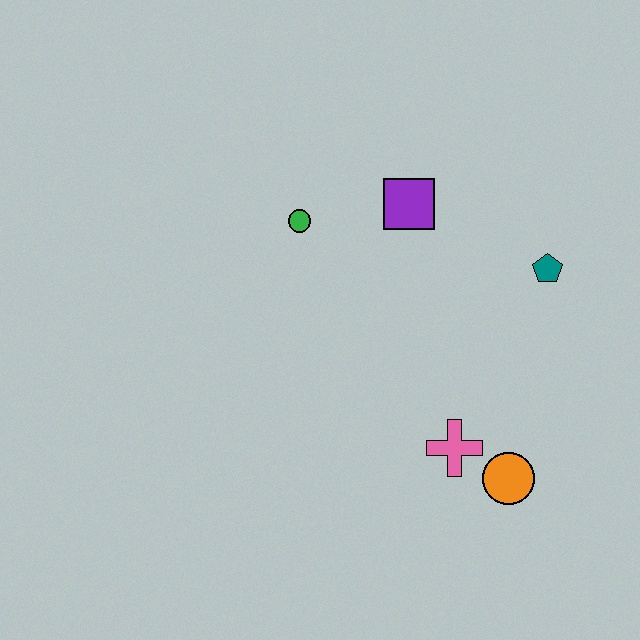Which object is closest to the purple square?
The green circle is closest to the purple square.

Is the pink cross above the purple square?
No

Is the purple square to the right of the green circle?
Yes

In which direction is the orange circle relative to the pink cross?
The orange circle is to the right of the pink cross.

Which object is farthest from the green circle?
The orange circle is farthest from the green circle.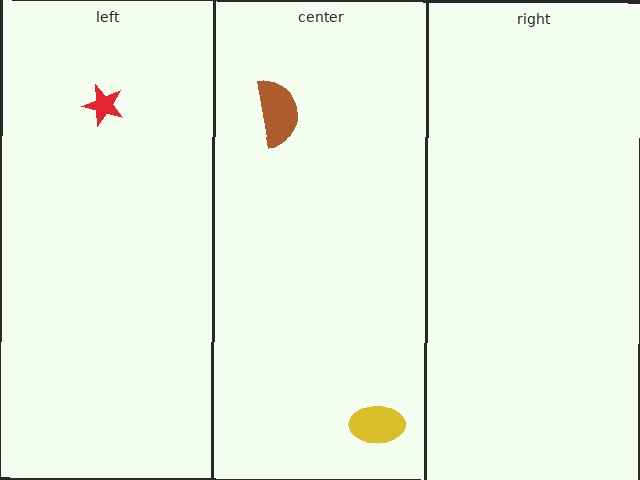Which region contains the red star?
The left region.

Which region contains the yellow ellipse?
The center region.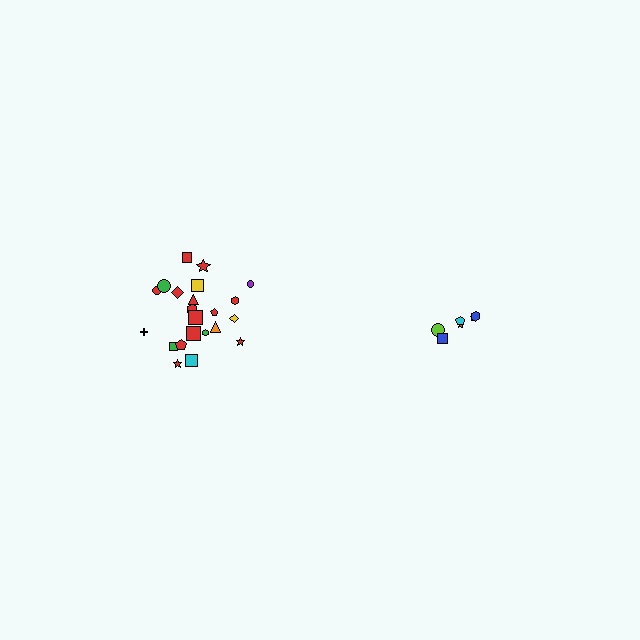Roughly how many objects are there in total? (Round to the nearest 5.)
Roughly 30 objects in total.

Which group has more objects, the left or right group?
The left group.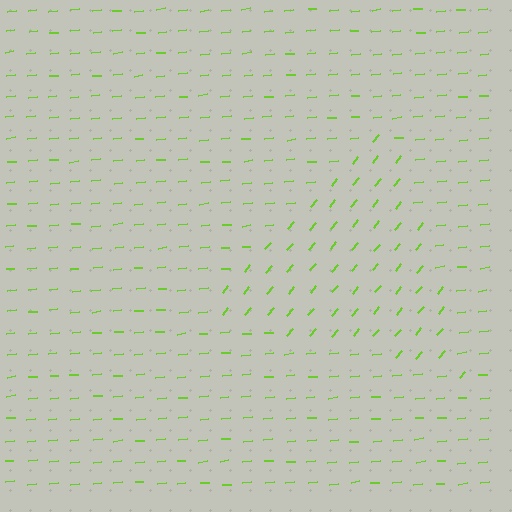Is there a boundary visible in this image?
Yes, there is a texture boundary formed by a change in line orientation.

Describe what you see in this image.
The image is filled with small lime line segments. A triangle region in the image has lines oriented differently from the surrounding lines, creating a visible texture boundary.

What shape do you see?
I see a triangle.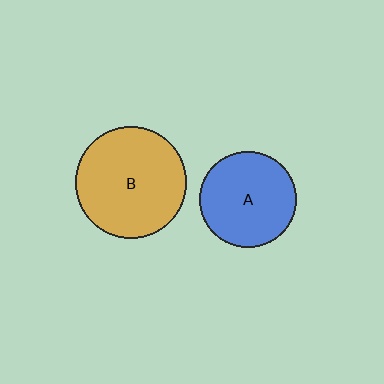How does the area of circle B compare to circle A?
Approximately 1.3 times.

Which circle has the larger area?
Circle B (orange).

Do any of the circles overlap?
No, none of the circles overlap.